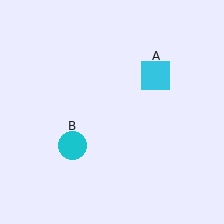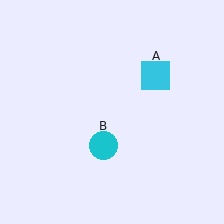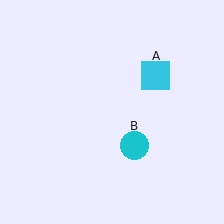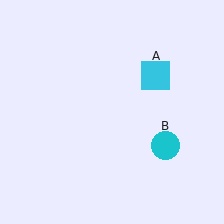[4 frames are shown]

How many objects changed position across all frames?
1 object changed position: cyan circle (object B).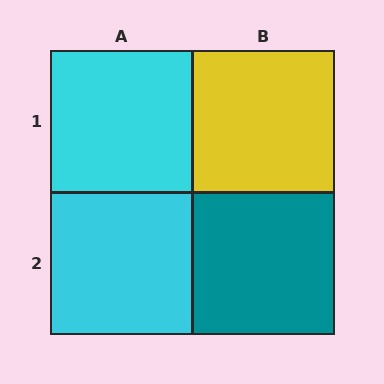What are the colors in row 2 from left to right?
Cyan, teal.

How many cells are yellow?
1 cell is yellow.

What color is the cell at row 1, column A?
Cyan.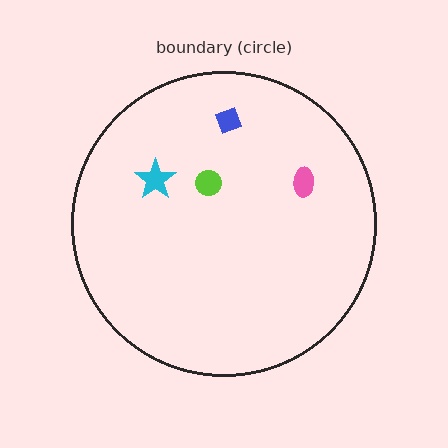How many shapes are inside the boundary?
4 inside, 0 outside.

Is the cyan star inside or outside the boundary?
Inside.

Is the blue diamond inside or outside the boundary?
Inside.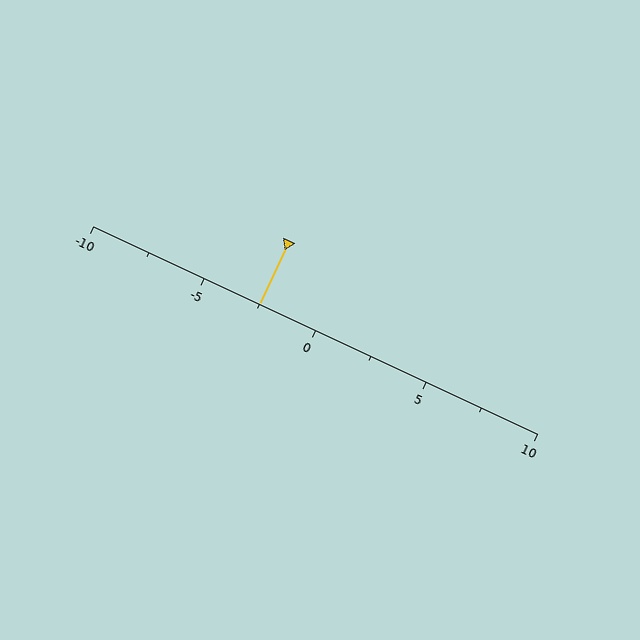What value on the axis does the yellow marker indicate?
The marker indicates approximately -2.5.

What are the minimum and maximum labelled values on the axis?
The axis runs from -10 to 10.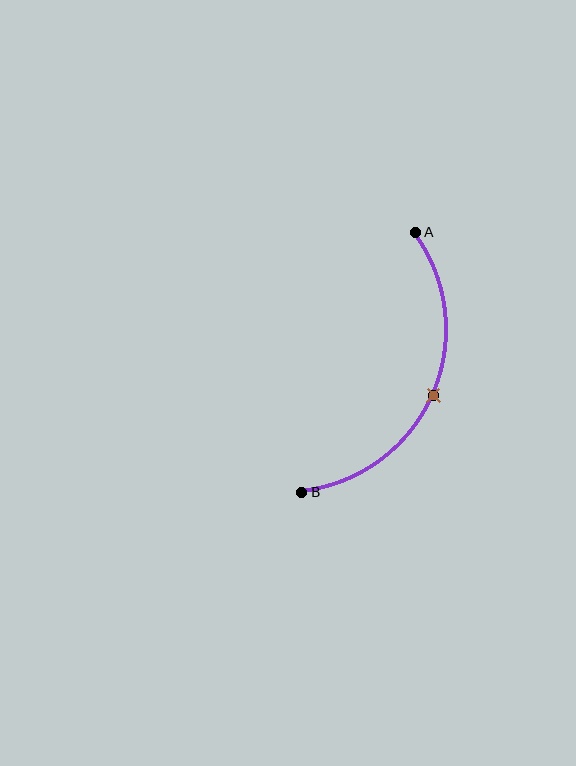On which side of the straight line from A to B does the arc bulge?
The arc bulges to the right of the straight line connecting A and B.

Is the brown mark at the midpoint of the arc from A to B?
Yes. The brown mark lies on the arc at equal arc-length from both A and B — it is the arc midpoint.